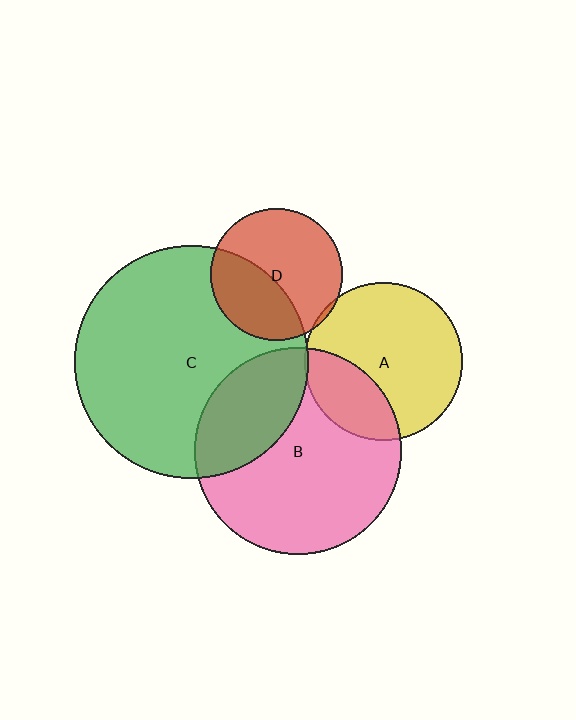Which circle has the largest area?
Circle C (green).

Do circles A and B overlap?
Yes.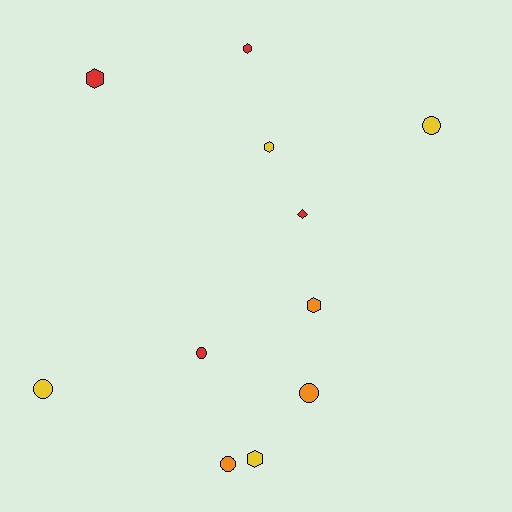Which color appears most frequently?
Red, with 4 objects.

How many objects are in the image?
There are 11 objects.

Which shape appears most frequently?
Hexagon, with 5 objects.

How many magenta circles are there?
There are no magenta circles.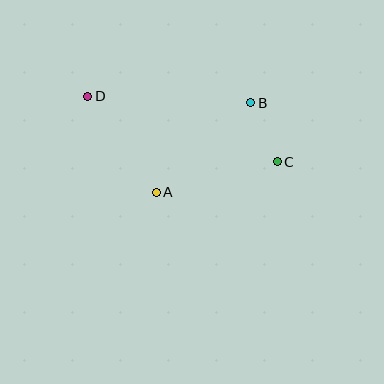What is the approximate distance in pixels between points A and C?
The distance between A and C is approximately 125 pixels.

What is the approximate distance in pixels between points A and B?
The distance between A and B is approximately 130 pixels.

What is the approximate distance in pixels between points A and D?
The distance between A and D is approximately 118 pixels.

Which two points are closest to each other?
Points B and C are closest to each other.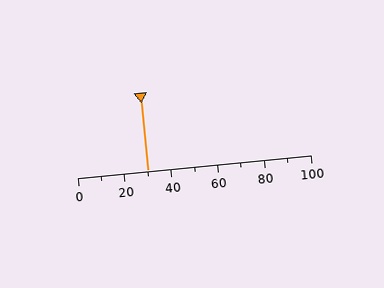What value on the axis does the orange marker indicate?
The marker indicates approximately 30.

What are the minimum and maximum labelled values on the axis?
The axis runs from 0 to 100.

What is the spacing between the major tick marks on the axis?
The major ticks are spaced 20 apart.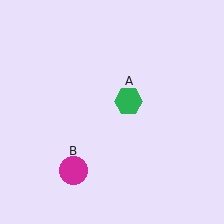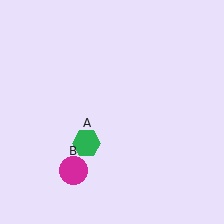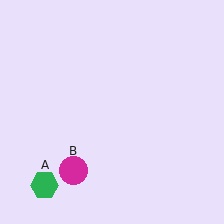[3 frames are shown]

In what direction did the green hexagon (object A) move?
The green hexagon (object A) moved down and to the left.